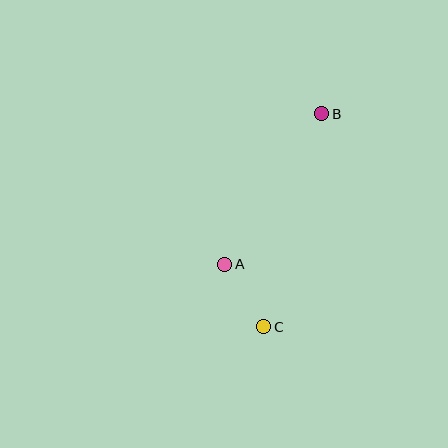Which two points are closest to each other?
Points A and C are closest to each other.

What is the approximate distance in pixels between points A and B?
The distance between A and B is approximately 179 pixels.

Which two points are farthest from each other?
Points B and C are farthest from each other.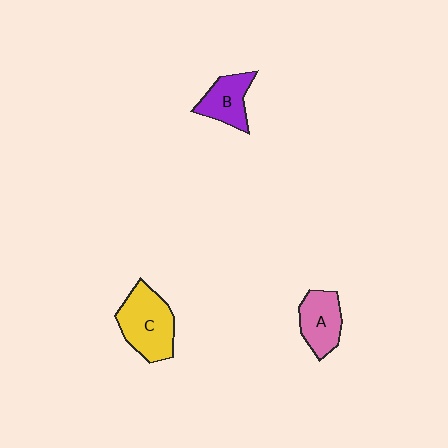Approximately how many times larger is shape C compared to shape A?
Approximately 1.4 times.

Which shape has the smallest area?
Shape B (purple).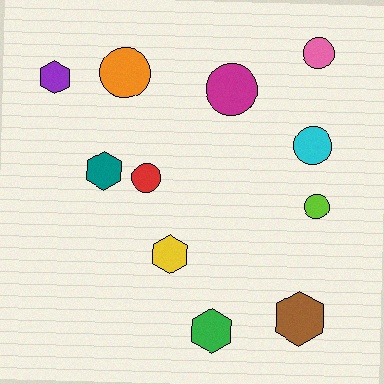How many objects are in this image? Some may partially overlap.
There are 11 objects.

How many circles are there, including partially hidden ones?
There are 6 circles.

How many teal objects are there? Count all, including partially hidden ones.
There is 1 teal object.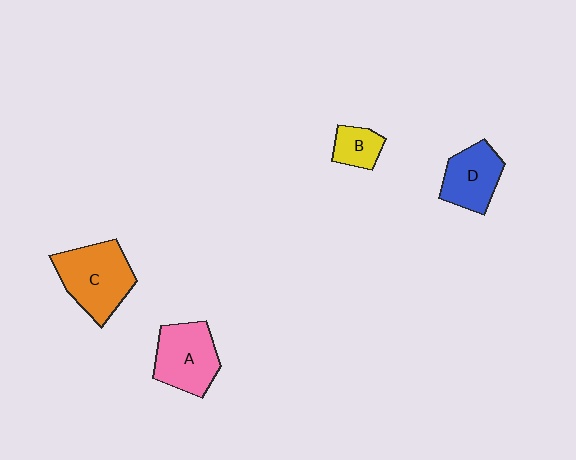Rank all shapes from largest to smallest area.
From largest to smallest: C (orange), A (pink), D (blue), B (yellow).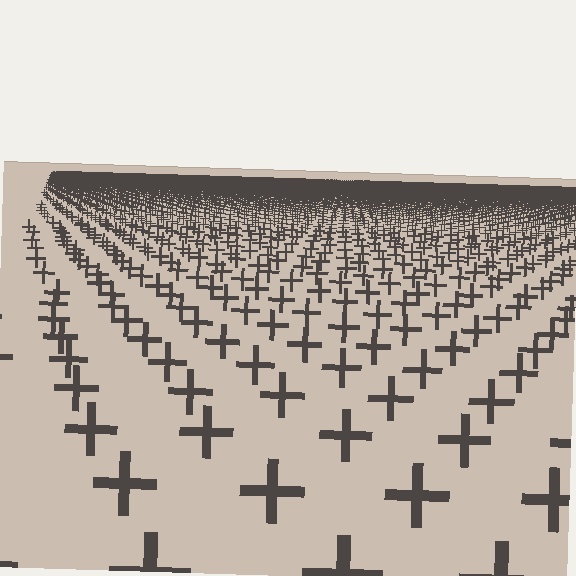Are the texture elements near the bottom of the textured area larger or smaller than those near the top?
Larger. Near the bottom, elements are closer to the viewer and appear at a bigger on-screen size.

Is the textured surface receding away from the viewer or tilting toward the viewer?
The surface is receding away from the viewer. Texture elements get smaller and denser toward the top.